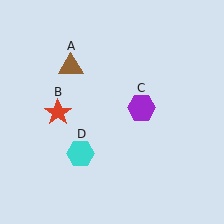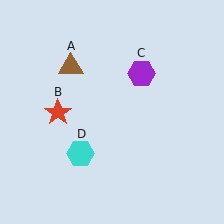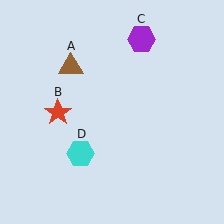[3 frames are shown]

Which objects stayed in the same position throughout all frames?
Brown triangle (object A) and red star (object B) and cyan hexagon (object D) remained stationary.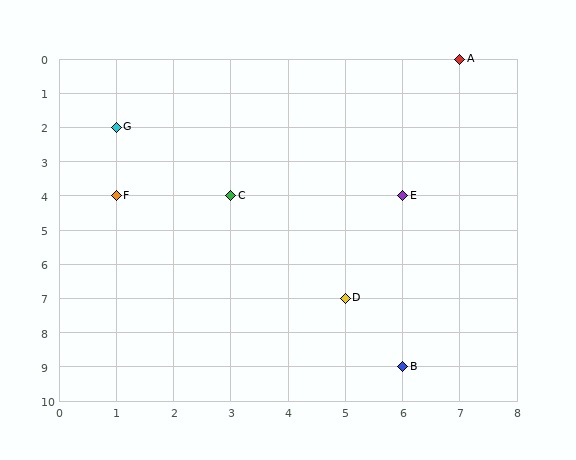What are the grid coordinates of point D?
Point D is at grid coordinates (5, 7).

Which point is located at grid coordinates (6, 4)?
Point E is at (6, 4).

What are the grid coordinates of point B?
Point B is at grid coordinates (6, 9).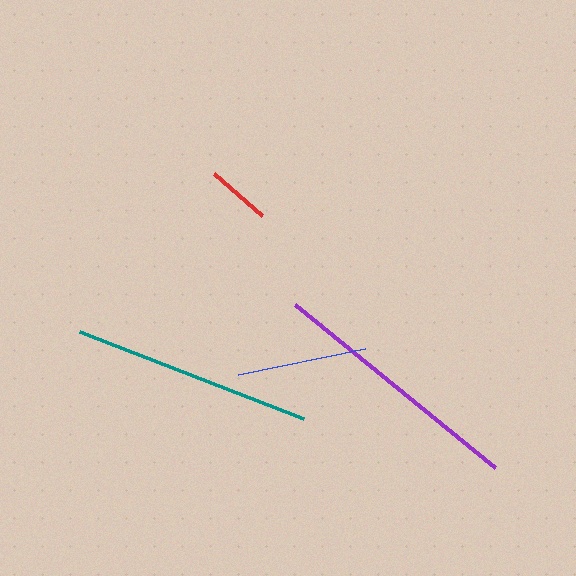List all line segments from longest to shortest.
From longest to shortest: purple, teal, blue, red.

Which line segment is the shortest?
The red line is the shortest at approximately 63 pixels.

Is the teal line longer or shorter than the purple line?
The purple line is longer than the teal line.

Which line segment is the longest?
The purple line is the longest at approximately 258 pixels.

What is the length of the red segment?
The red segment is approximately 63 pixels long.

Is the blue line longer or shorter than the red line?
The blue line is longer than the red line.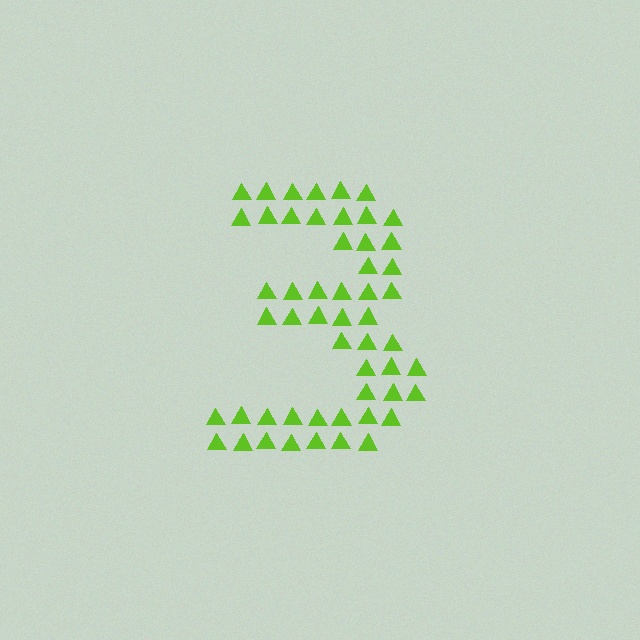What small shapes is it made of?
It is made of small triangles.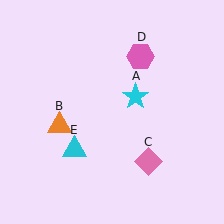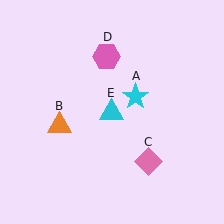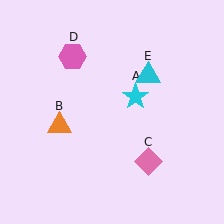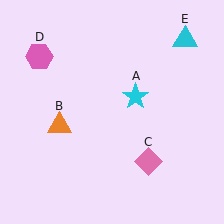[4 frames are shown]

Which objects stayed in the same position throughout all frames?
Cyan star (object A) and orange triangle (object B) and pink diamond (object C) remained stationary.